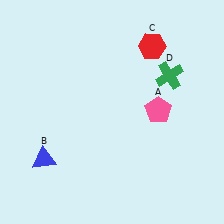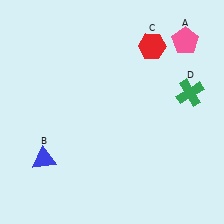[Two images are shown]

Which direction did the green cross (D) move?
The green cross (D) moved right.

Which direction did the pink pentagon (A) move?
The pink pentagon (A) moved up.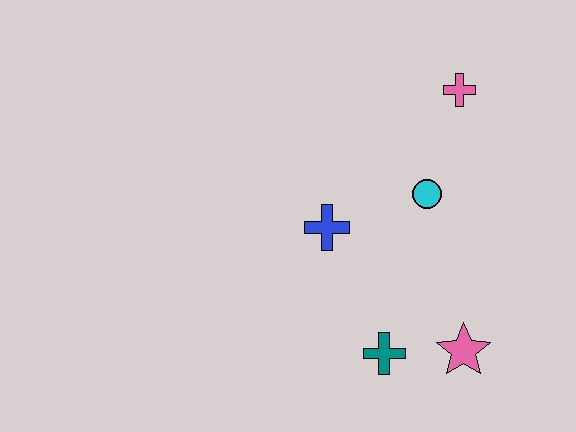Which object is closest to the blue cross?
The cyan circle is closest to the blue cross.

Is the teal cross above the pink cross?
No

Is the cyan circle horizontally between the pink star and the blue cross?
Yes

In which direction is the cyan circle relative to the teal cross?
The cyan circle is above the teal cross.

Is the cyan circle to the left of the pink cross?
Yes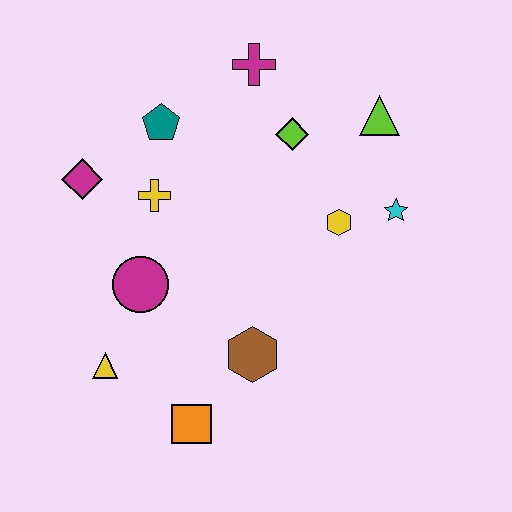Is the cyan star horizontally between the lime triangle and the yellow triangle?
No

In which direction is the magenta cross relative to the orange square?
The magenta cross is above the orange square.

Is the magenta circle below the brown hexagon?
No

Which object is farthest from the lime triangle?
The yellow triangle is farthest from the lime triangle.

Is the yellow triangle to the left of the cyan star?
Yes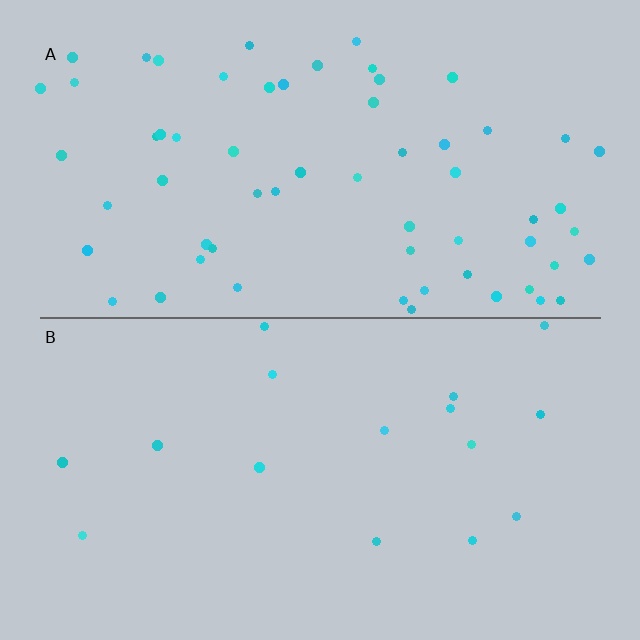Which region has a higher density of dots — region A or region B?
A (the top).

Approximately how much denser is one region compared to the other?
Approximately 3.8× — region A over region B.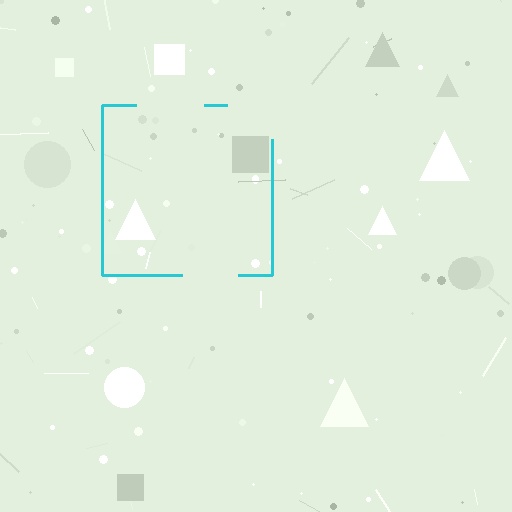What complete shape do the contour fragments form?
The contour fragments form a square.